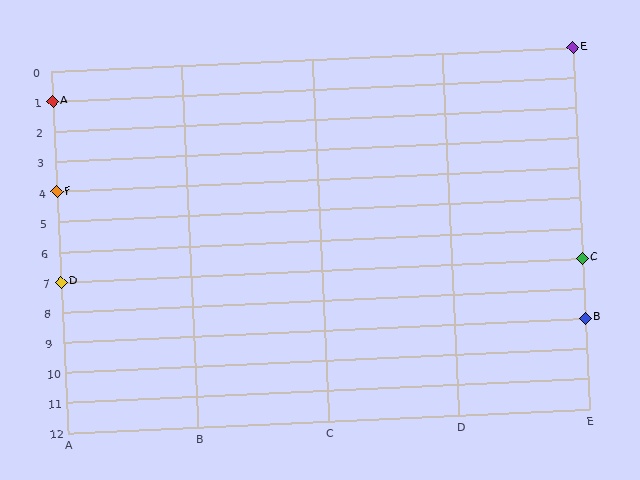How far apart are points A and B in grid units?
Points A and B are 4 columns and 8 rows apart (about 8.9 grid units diagonally).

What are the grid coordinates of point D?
Point D is at grid coordinates (A, 7).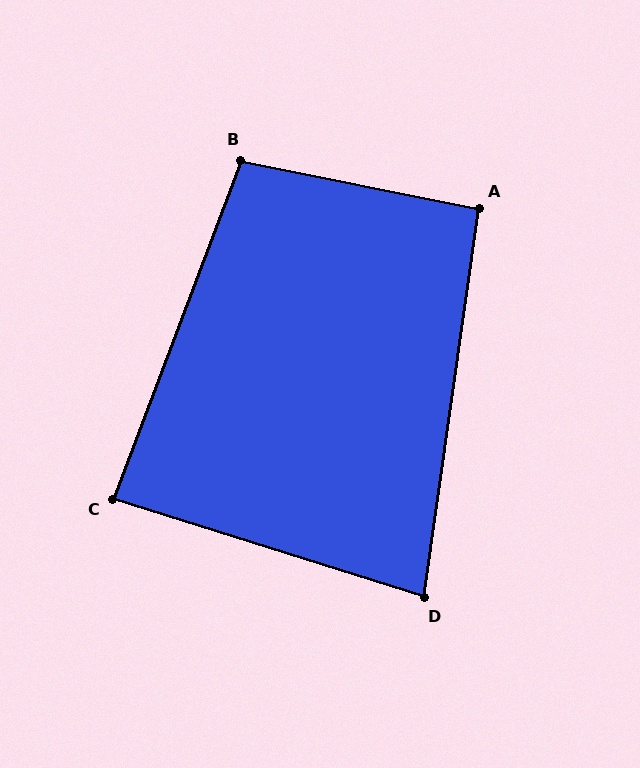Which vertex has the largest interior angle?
B, at approximately 99 degrees.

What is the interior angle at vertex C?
Approximately 87 degrees (approximately right).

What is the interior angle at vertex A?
Approximately 93 degrees (approximately right).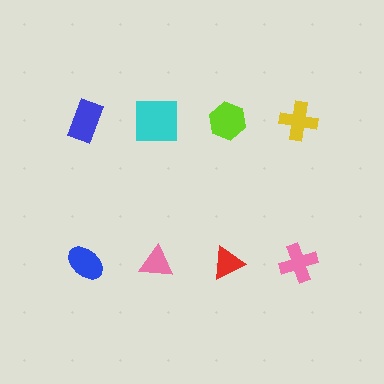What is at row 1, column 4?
A yellow cross.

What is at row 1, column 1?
A blue rectangle.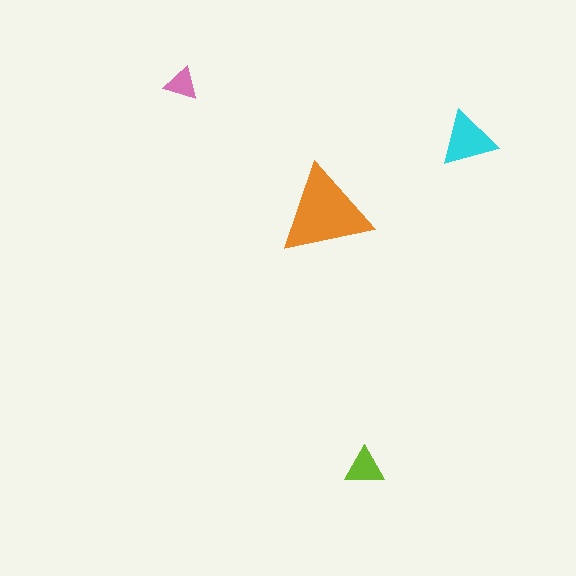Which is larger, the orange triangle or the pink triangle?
The orange one.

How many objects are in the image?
There are 4 objects in the image.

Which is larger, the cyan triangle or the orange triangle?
The orange one.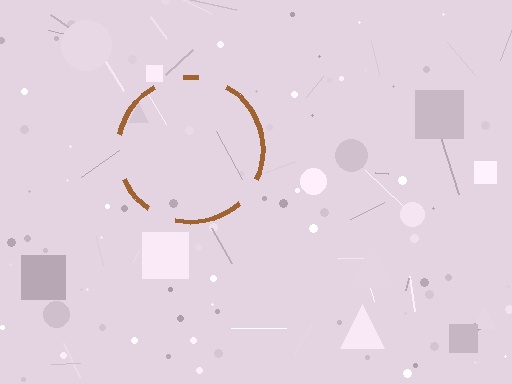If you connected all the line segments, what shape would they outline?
They would outline a circle.